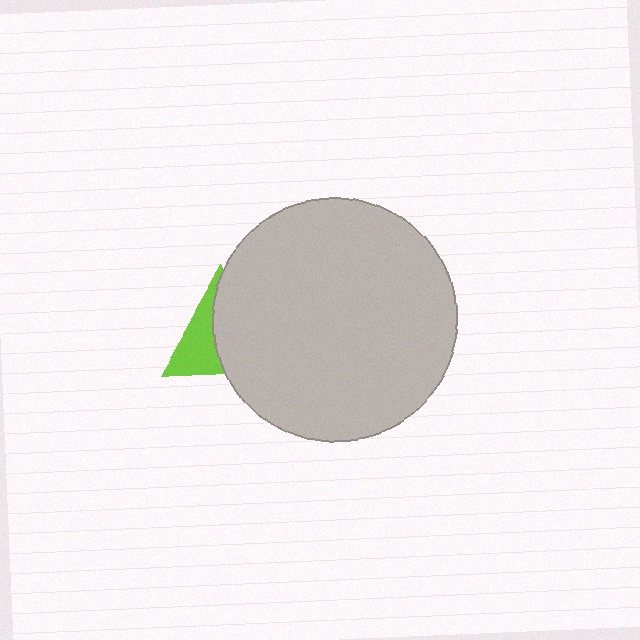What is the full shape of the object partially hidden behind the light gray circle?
The partially hidden object is a lime triangle.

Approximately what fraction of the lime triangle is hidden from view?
Roughly 60% of the lime triangle is hidden behind the light gray circle.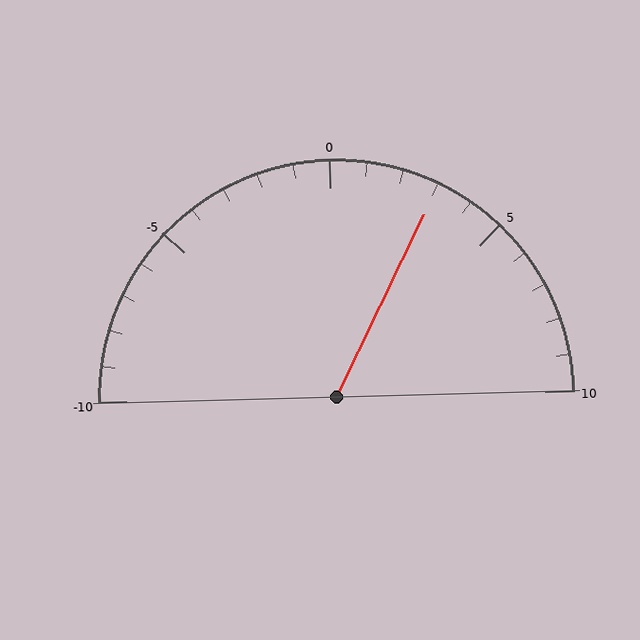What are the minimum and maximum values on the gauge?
The gauge ranges from -10 to 10.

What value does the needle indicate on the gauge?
The needle indicates approximately 3.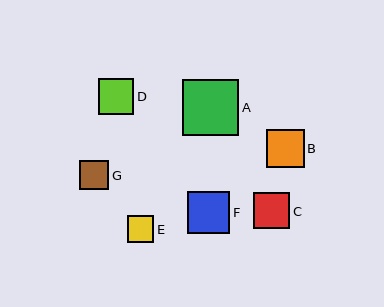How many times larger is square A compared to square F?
Square A is approximately 1.3 times the size of square F.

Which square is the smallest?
Square E is the smallest with a size of approximately 27 pixels.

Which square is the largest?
Square A is the largest with a size of approximately 56 pixels.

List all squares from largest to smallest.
From largest to smallest: A, F, B, C, D, G, E.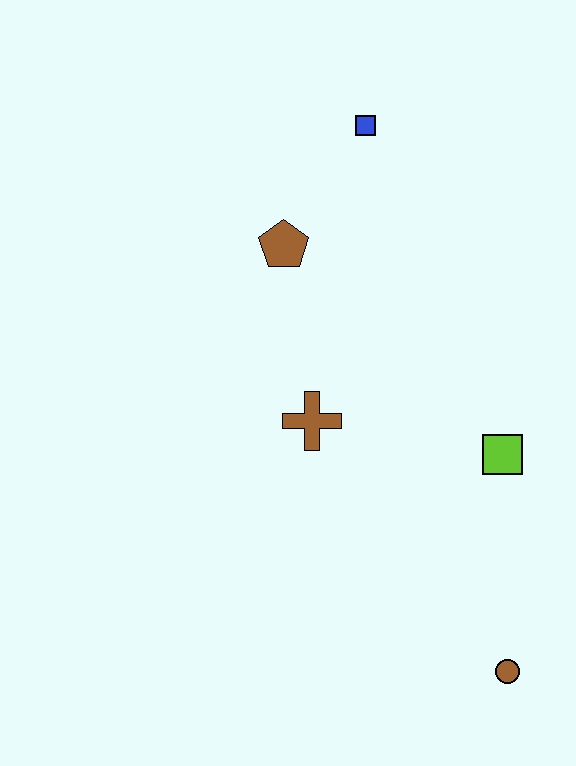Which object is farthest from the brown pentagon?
The brown circle is farthest from the brown pentagon.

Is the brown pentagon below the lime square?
No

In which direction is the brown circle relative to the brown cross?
The brown circle is below the brown cross.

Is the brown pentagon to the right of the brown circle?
No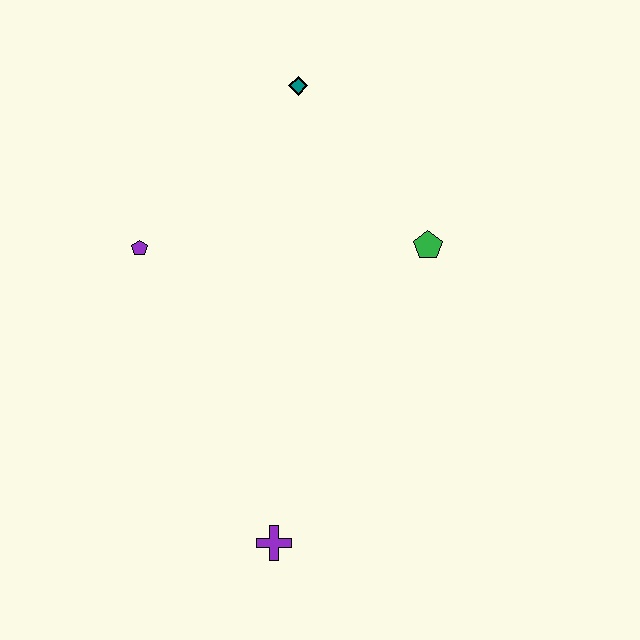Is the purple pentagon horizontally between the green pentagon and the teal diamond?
No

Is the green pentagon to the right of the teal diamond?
Yes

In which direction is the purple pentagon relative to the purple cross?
The purple pentagon is above the purple cross.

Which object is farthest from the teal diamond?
The purple cross is farthest from the teal diamond.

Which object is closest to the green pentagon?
The teal diamond is closest to the green pentagon.